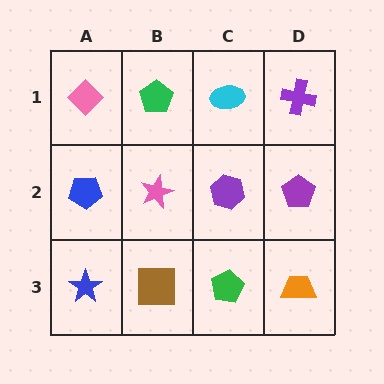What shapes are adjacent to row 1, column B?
A pink star (row 2, column B), a pink diamond (row 1, column A), a cyan ellipse (row 1, column C).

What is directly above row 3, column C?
A purple hexagon.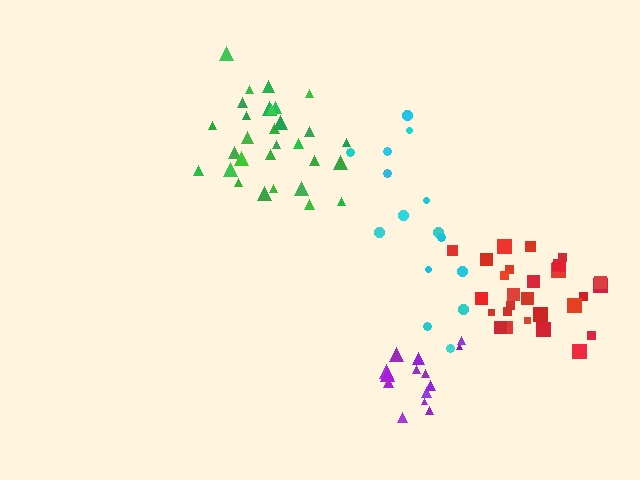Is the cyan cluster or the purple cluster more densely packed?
Purple.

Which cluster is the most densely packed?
Red.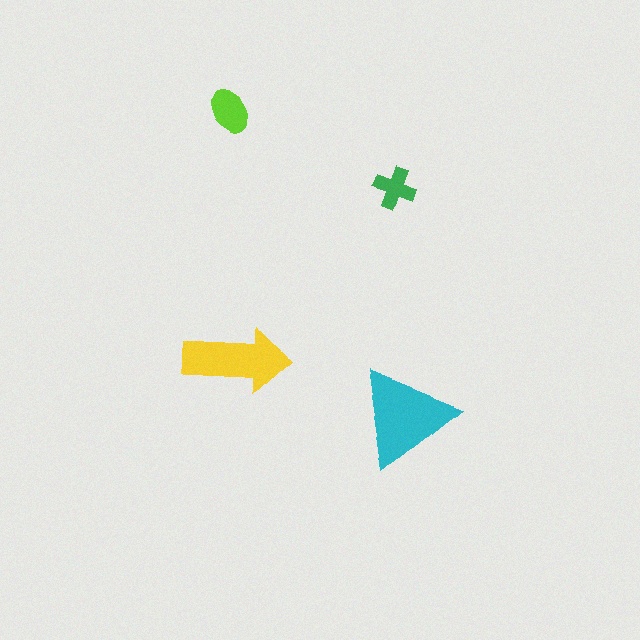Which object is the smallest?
The green cross.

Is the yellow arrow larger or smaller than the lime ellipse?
Larger.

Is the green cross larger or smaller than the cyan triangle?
Smaller.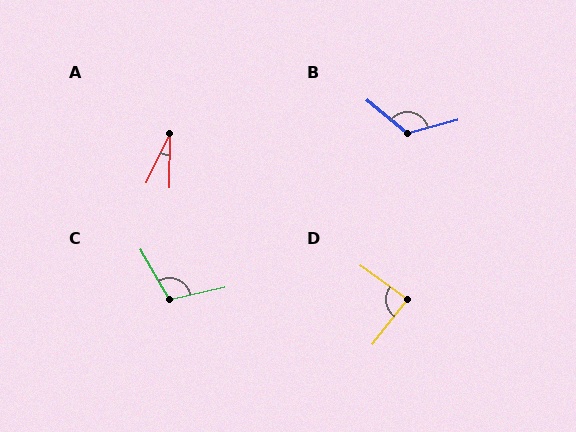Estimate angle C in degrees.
Approximately 107 degrees.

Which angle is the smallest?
A, at approximately 25 degrees.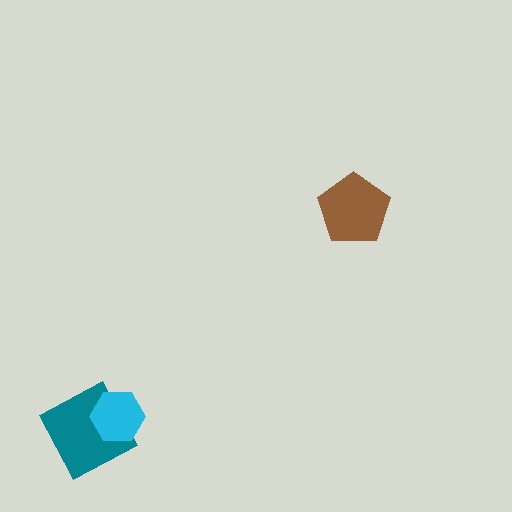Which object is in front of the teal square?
The cyan hexagon is in front of the teal square.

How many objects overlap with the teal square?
1 object overlaps with the teal square.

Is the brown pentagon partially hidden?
No, no other shape covers it.